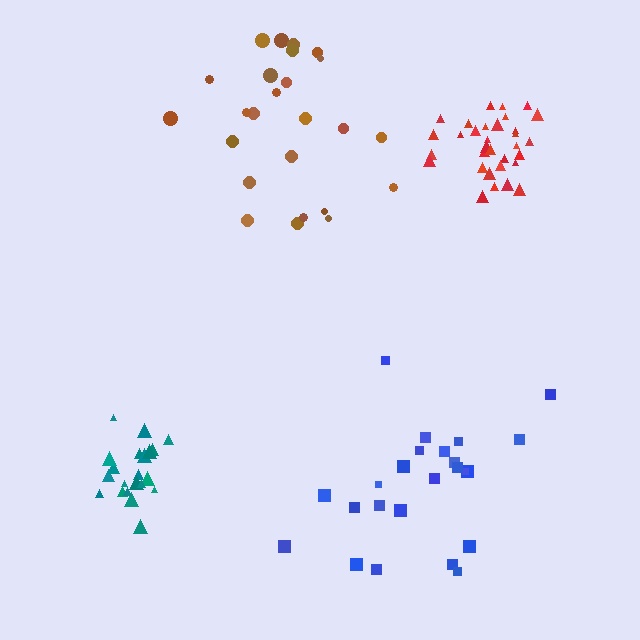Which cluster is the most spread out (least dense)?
Blue.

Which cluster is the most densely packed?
Red.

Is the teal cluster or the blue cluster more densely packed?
Teal.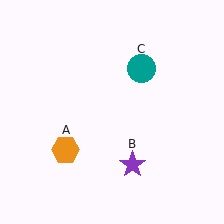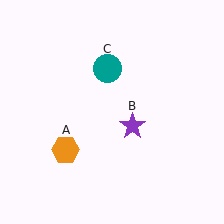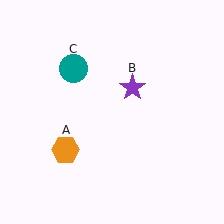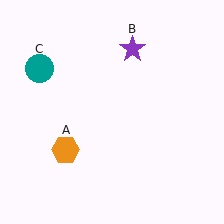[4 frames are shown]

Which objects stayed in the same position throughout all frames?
Orange hexagon (object A) remained stationary.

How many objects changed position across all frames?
2 objects changed position: purple star (object B), teal circle (object C).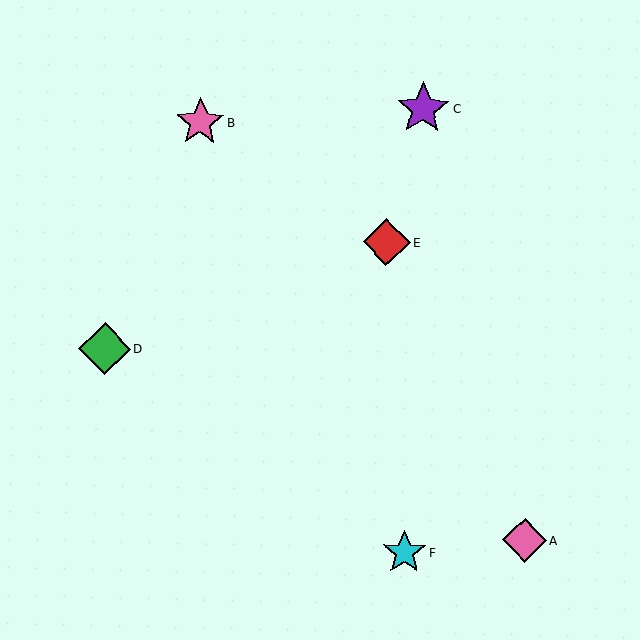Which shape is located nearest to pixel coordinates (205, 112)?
The pink star (labeled B) at (200, 122) is nearest to that location.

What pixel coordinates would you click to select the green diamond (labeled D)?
Click at (105, 349) to select the green diamond D.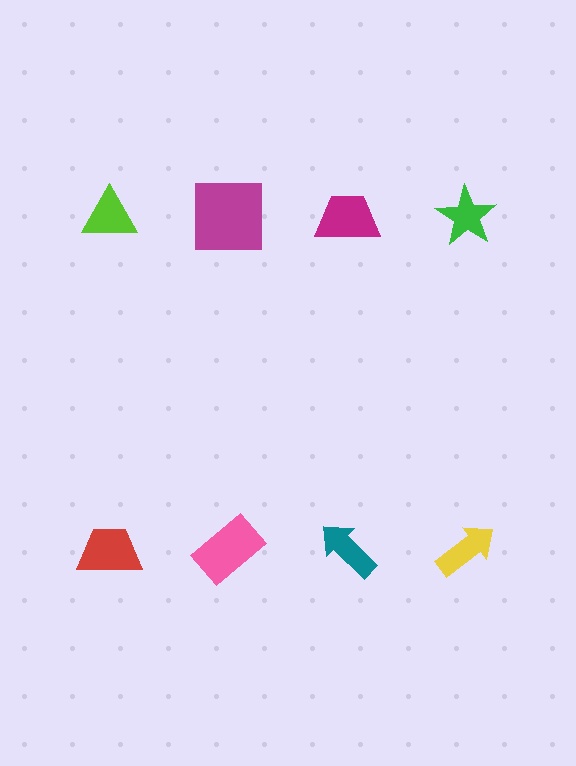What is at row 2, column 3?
A teal arrow.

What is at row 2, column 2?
A pink rectangle.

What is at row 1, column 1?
A lime triangle.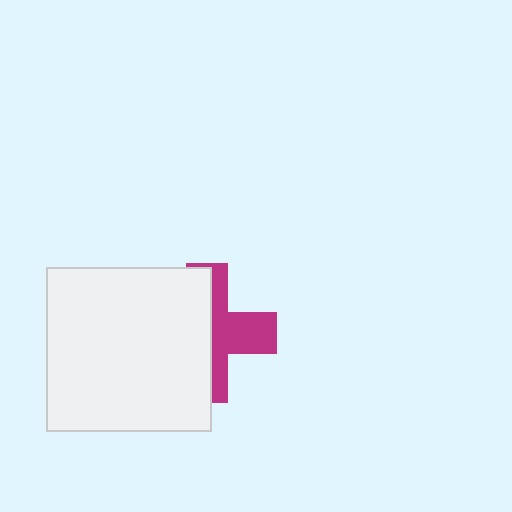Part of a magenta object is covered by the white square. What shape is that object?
It is a cross.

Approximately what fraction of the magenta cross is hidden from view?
Roughly 56% of the magenta cross is hidden behind the white square.